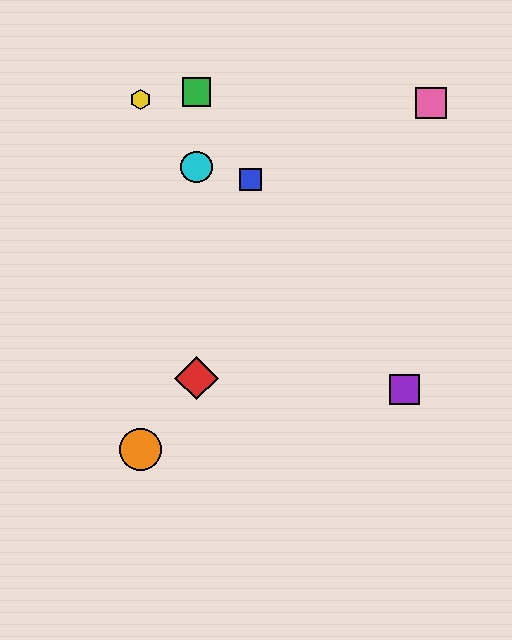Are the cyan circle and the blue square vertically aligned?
No, the cyan circle is at x≈197 and the blue square is at x≈251.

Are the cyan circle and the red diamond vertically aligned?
Yes, both are at x≈197.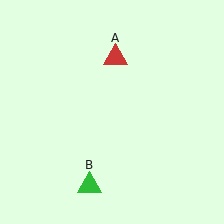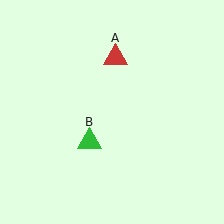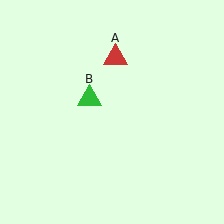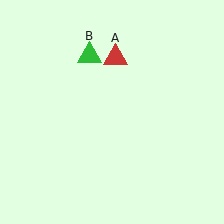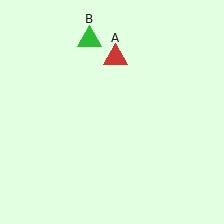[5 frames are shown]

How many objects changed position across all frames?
1 object changed position: green triangle (object B).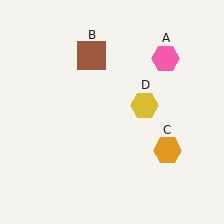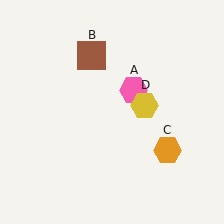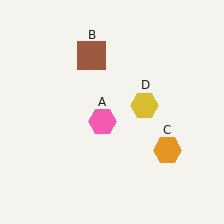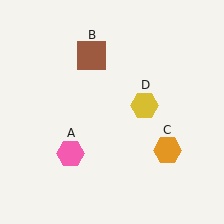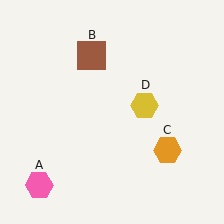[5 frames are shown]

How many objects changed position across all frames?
1 object changed position: pink hexagon (object A).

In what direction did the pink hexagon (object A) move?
The pink hexagon (object A) moved down and to the left.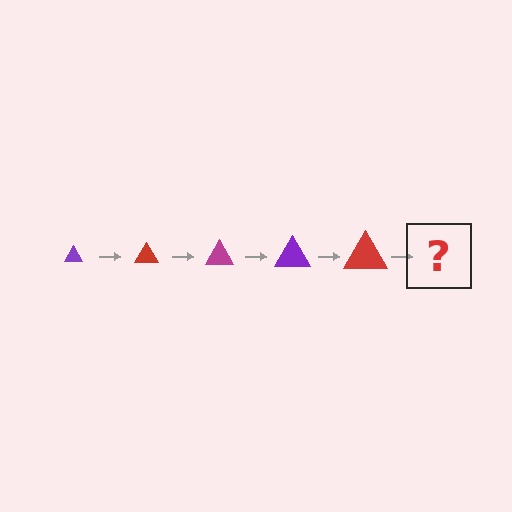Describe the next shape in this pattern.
It should be a magenta triangle, larger than the previous one.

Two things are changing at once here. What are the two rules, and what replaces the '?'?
The two rules are that the triangle grows larger each step and the color cycles through purple, red, and magenta. The '?' should be a magenta triangle, larger than the previous one.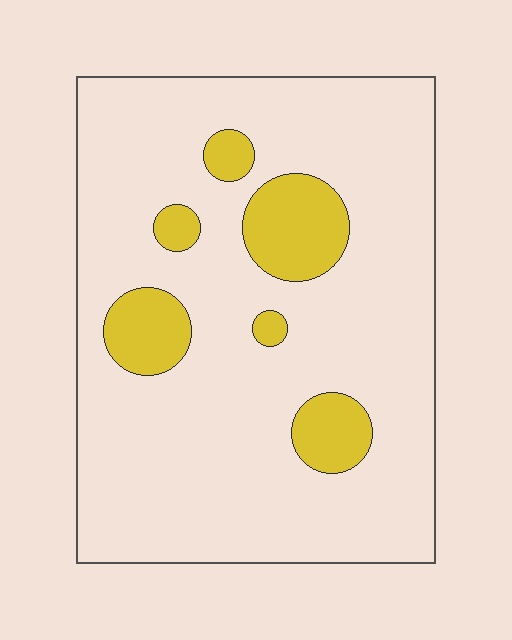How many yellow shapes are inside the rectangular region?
6.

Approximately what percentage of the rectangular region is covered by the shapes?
Approximately 15%.